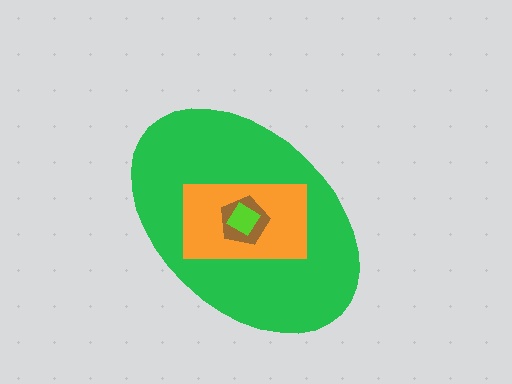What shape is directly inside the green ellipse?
The orange rectangle.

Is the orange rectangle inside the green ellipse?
Yes.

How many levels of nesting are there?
4.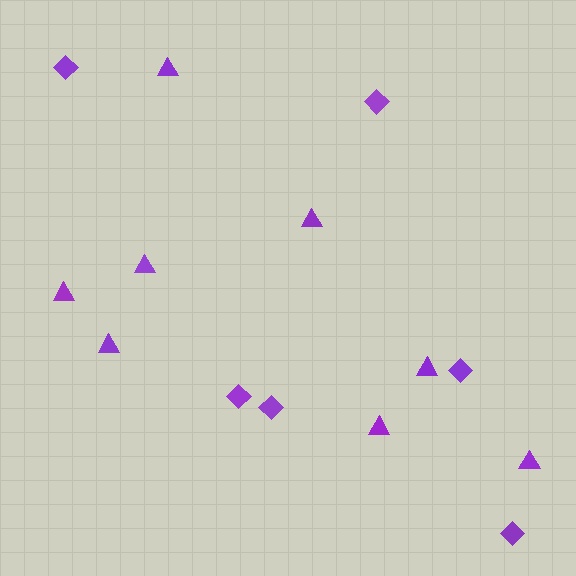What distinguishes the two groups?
There are 2 groups: one group of triangles (8) and one group of diamonds (6).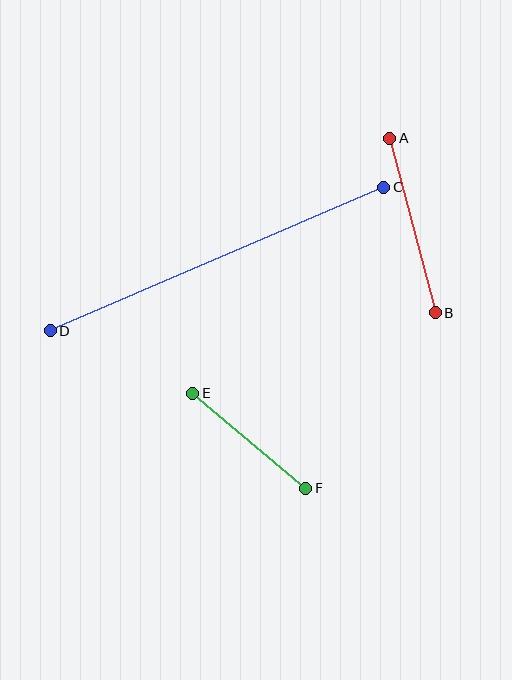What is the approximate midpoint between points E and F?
The midpoint is at approximately (249, 441) pixels.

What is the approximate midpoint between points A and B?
The midpoint is at approximately (412, 225) pixels.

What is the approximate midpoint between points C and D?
The midpoint is at approximately (217, 259) pixels.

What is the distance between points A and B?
The distance is approximately 180 pixels.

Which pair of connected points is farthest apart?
Points C and D are farthest apart.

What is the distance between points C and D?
The distance is approximately 363 pixels.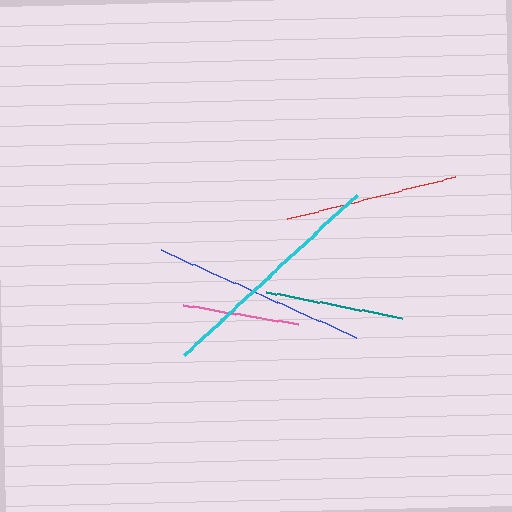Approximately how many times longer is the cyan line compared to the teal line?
The cyan line is approximately 1.7 times the length of the teal line.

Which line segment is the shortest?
The pink line is the shortest at approximately 116 pixels.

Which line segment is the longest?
The cyan line is the longest at approximately 235 pixels.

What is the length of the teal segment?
The teal segment is approximately 138 pixels long.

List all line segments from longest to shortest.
From longest to shortest: cyan, blue, red, teal, pink.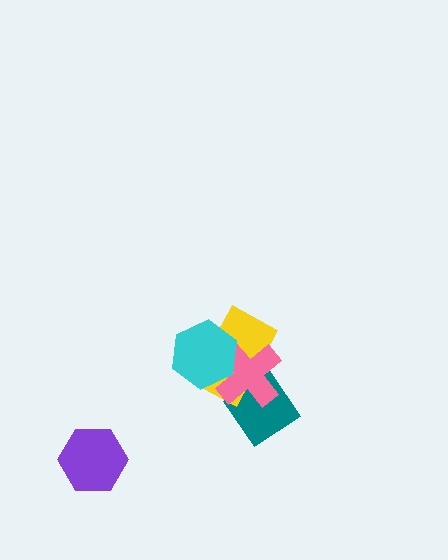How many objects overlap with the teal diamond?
2 objects overlap with the teal diamond.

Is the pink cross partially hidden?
Yes, it is partially covered by another shape.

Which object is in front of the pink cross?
The cyan hexagon is in front of the pink cross.